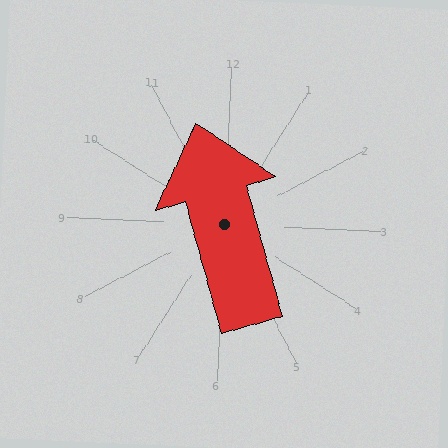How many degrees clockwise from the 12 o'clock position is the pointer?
Approximately 342 degrees.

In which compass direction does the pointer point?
North.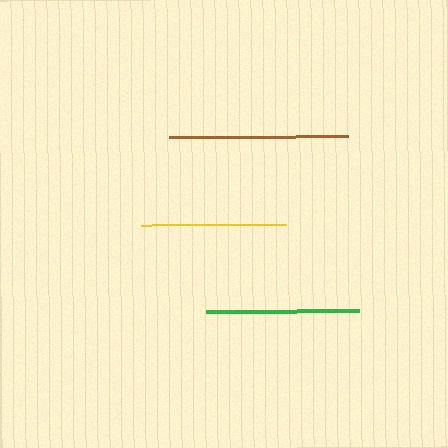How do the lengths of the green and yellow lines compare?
The green and yellow lines are approximately the same length.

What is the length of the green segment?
The green segment is approximately 153 pixels long.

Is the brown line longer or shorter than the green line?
The brown line is longer than the green line.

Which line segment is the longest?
The brown line is the longest at approximately 179 pixels.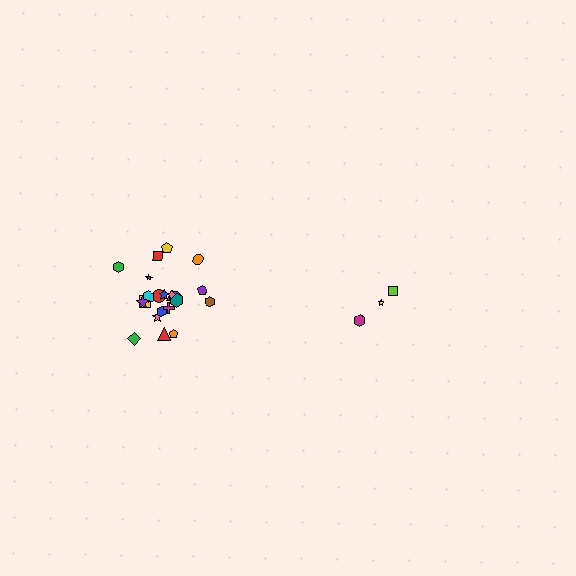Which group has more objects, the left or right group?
The left group.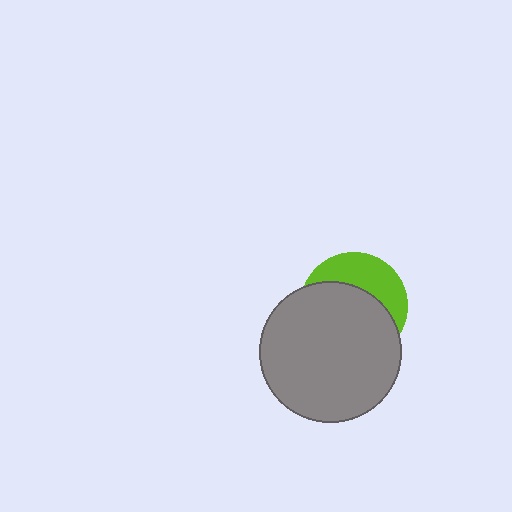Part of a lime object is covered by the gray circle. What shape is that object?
It is a circle.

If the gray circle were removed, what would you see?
You would see the complete lime circle.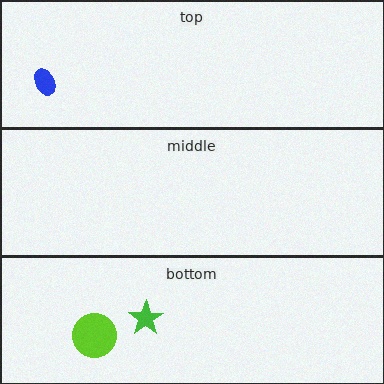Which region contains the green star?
The bottom region.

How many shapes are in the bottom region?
2.